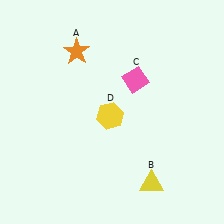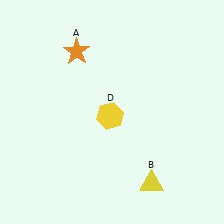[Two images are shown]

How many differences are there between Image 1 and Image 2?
There is 1 difference between the two images.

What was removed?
The pink diamond (C) was removed in Image 2.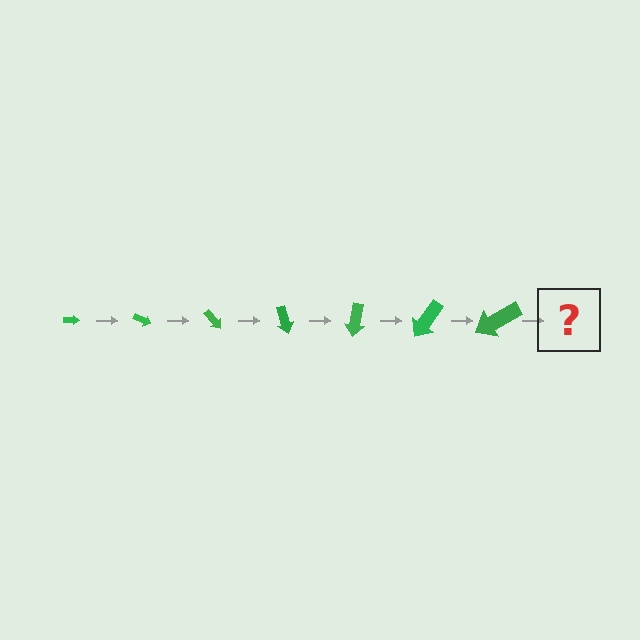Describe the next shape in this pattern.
It should be an arrow, larger than the previous one and rotated 175 degrees from the start.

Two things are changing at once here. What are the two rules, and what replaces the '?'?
The two rules are that the arrow grows larger each step and it rotates 25 degrees each step. The '?' should be an arrow, larger than the previous one and rotated 175 degrees from the start.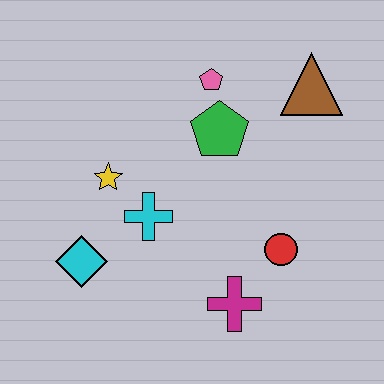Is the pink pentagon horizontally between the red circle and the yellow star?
Yes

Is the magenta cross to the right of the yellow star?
Yes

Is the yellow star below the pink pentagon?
Yes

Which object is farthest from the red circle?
The cyan diamond is farthest from the red circle.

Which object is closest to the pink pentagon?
The green pentagon is closest to the pink pentagon.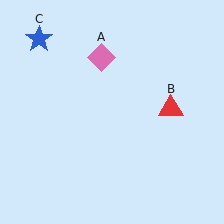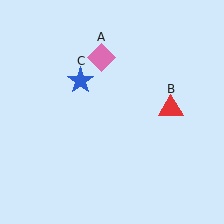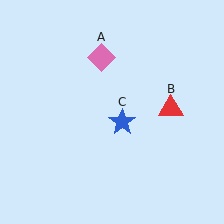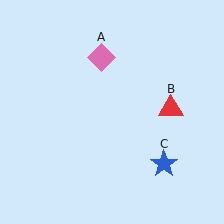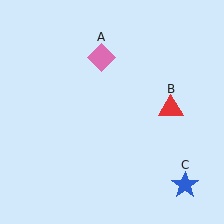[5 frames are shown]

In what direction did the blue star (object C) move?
The blue star (object C) moved down and to the right.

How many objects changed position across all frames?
1 object changed position: blue star (object C).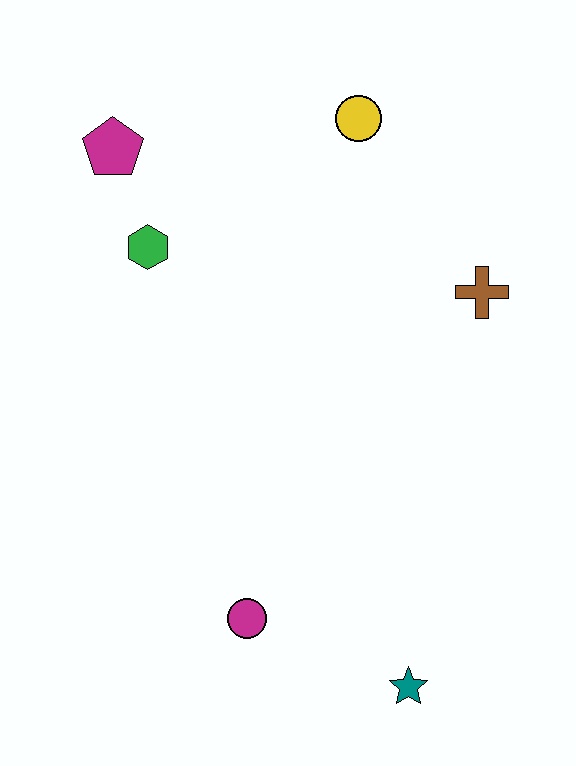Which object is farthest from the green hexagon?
The teal star is farthest from the green hexagon.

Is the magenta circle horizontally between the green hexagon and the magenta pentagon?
No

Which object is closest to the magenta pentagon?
The green hexagon is closest to the magenta pentagon.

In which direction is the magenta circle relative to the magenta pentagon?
The magenta circle is below the magenta pentagon.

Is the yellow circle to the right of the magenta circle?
Yes